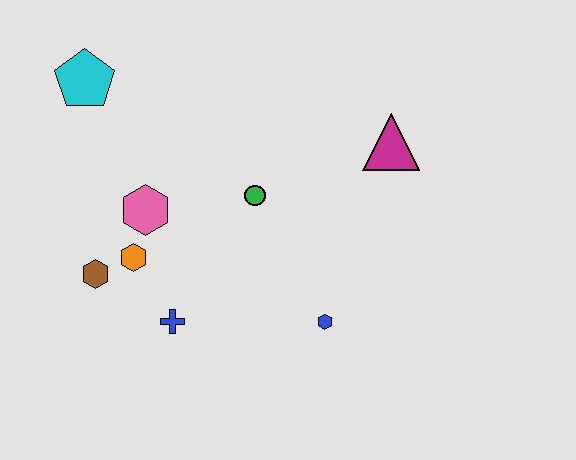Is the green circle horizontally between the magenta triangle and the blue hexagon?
No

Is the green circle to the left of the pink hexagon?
No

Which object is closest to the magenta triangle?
The green circle is closest to the magenta triangle.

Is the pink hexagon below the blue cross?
No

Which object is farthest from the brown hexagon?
The magenta triangle is farthest from the brown hexagon.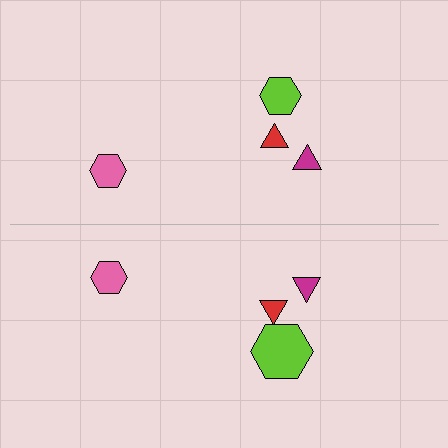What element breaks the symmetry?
The lime hexagon on the bottom side has a different size than its mirror counterpart.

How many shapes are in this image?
There are 8 shapes in this image.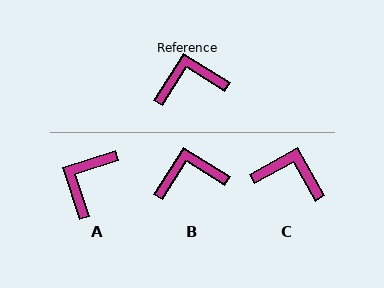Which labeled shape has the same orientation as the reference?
B.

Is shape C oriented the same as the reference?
No, it is off by about 29 degrees.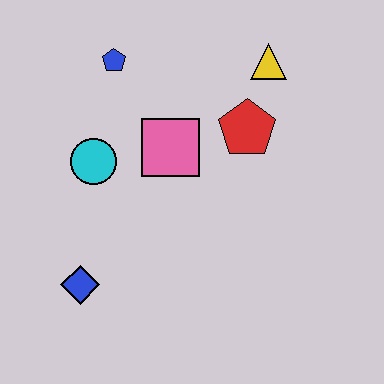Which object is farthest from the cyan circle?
The yellow triangle is farthest from the cyan circle.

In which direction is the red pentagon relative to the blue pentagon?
The red pentagon is to the right of the blue pentagon.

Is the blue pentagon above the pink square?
Yes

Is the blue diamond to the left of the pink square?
Yes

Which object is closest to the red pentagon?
The yellow triangle is closest to the red pentagon.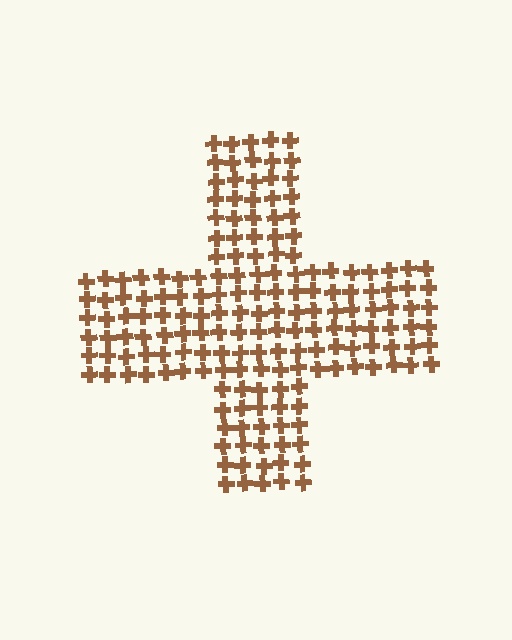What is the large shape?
The large shape is a cross.